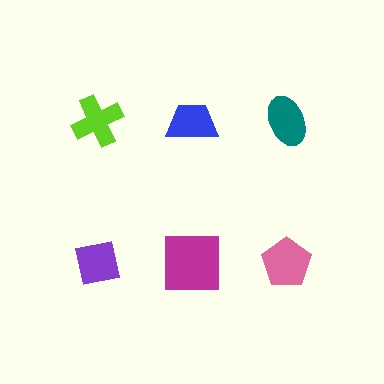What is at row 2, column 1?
A purple square.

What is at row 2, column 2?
A magenta square.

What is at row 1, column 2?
A blue trapezoid.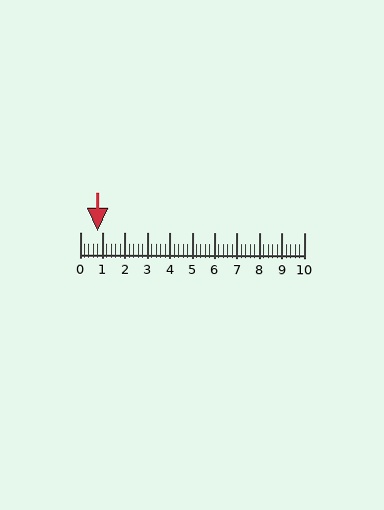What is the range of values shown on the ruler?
The ruler shows values from 0 to 10.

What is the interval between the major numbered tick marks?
The major tick marks are spaced 1 units apart.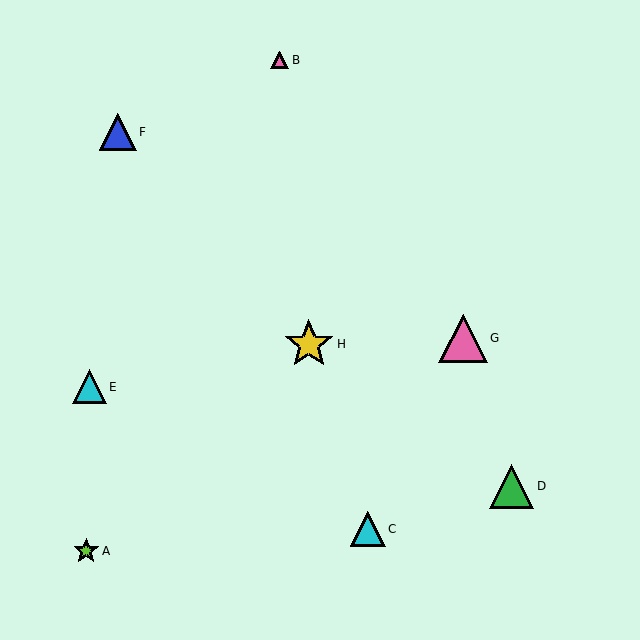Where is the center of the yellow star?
The center of the yellow star is at (309, 344).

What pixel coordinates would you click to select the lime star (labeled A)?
Click at (86, 551) to select the lime star A.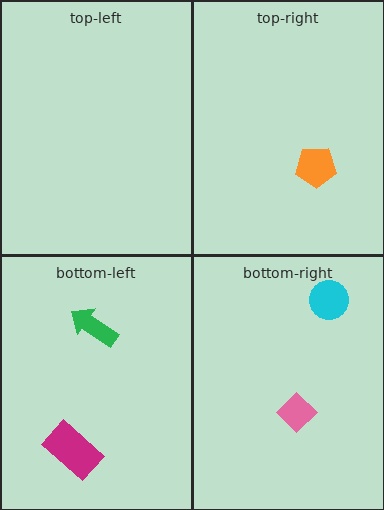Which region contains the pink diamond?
The bottom-right region.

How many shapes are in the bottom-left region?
2.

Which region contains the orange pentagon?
The top-right region.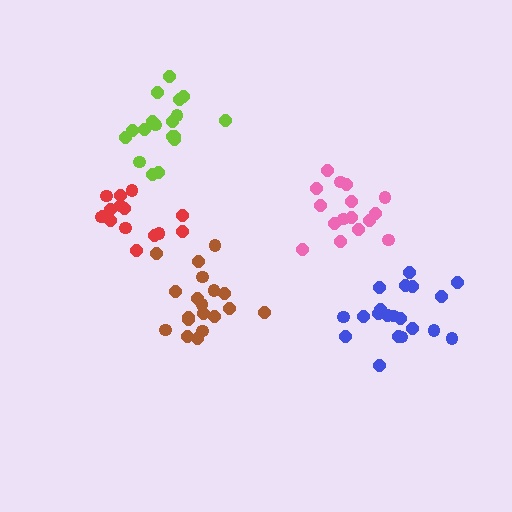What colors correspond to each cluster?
The clusters are colored: brown, blue, lime, pink, red.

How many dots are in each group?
Group 1: 19 dots, Group 2: 20 dots, Group 3: 18 dots, Group 4: 16 dots, Group 5: 15 dots (88 total).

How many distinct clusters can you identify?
There are 5 distinct clusters.